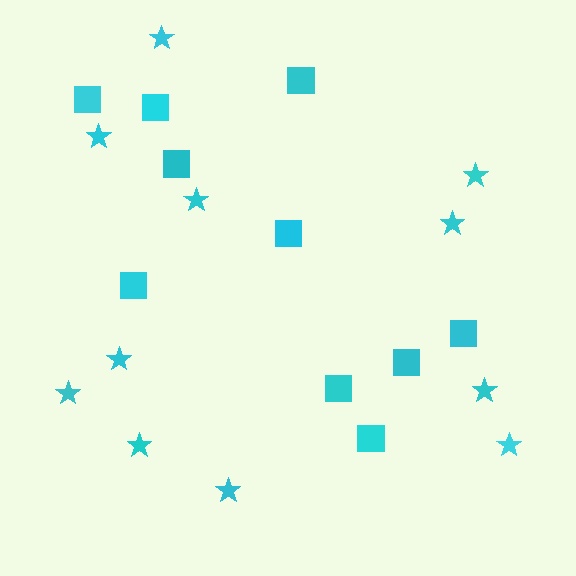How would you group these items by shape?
There are 2 groups: one group of stars (11) and one group of squares (10).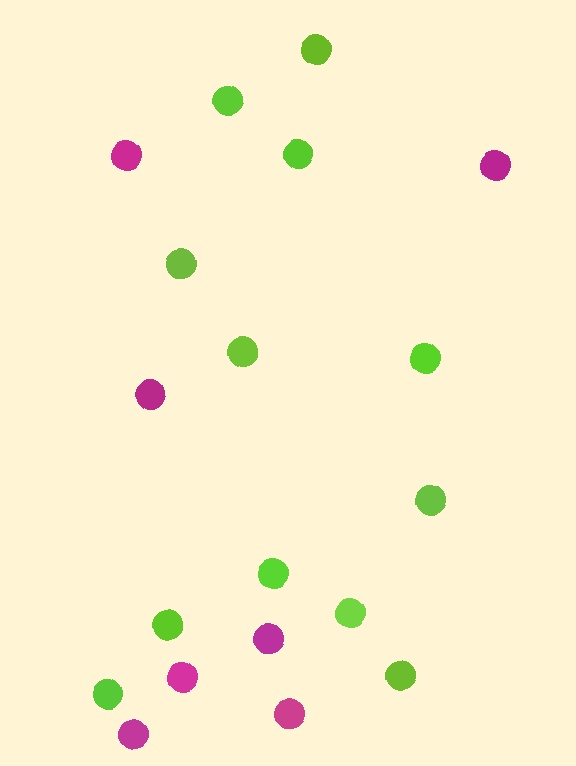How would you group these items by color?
There are 2 groups: one group of lime circles (12) and one group of magenta circles (7).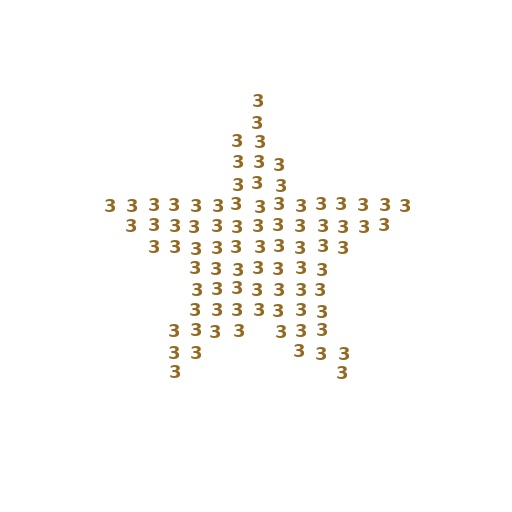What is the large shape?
The large shape is a star.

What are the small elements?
The small elements are digit 3's.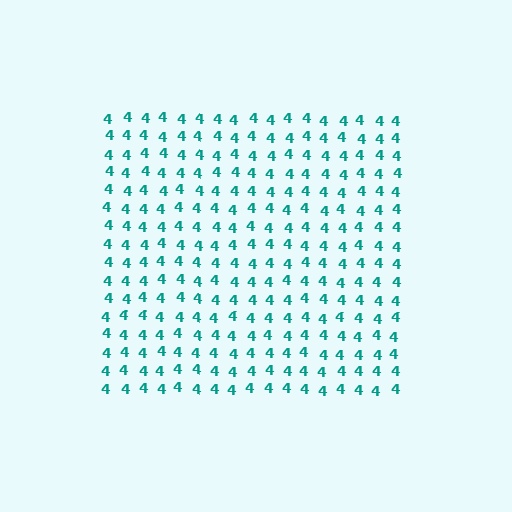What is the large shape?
The large shape is a square.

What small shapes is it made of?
It is made of small digit 4's.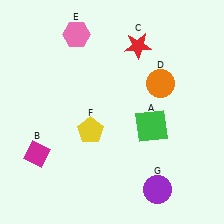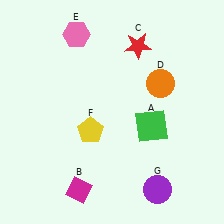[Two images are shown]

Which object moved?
The magenta diamond (B) moved right.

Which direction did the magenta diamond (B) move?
The magenta diamond (B) moved right.